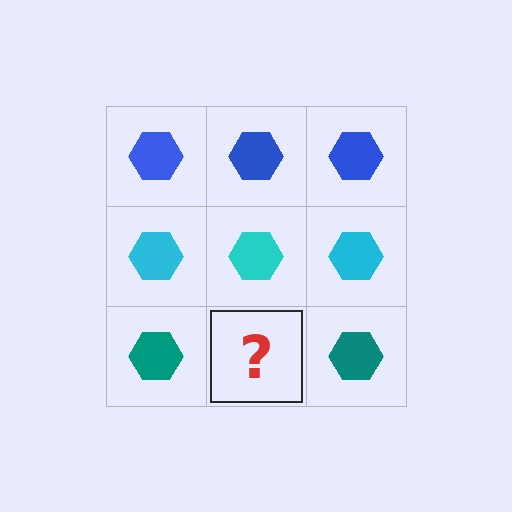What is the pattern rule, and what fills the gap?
The rule is that each row has a consistent color. The gap should be filled with a teal hexagon.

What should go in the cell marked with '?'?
The missing cell should contain a teal hexagon.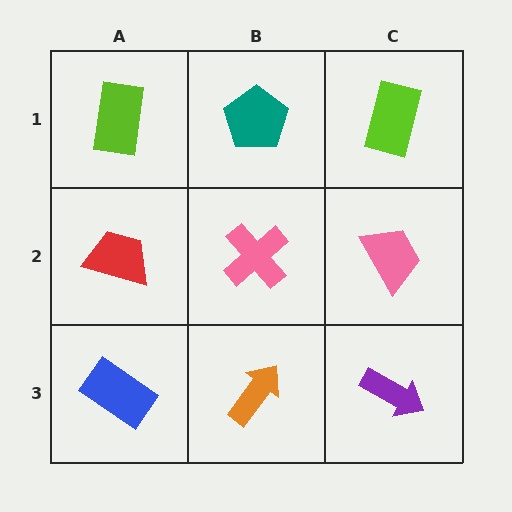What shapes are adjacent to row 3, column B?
A pink cross (row 2, column B), a blue rectangle (row 3, column A), a purple arrow (row 3, column C).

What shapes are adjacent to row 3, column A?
A red trapezoid (row 2, column A), an orange arrow (row 3, column B).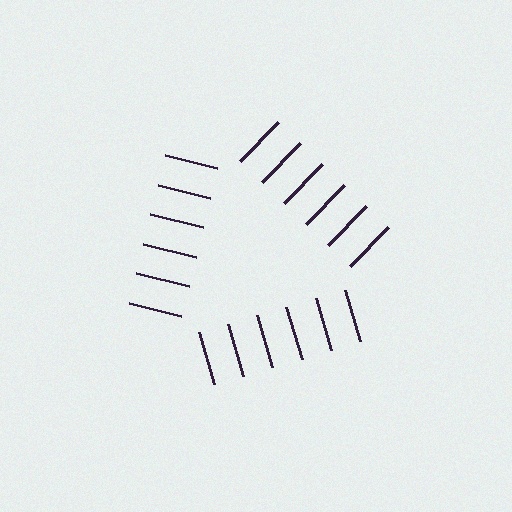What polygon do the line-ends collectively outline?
An illusory triangle — the line segments terminate on its edges but no continuous stroke is drawn.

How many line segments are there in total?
18 — 6 along each of the 3 edges.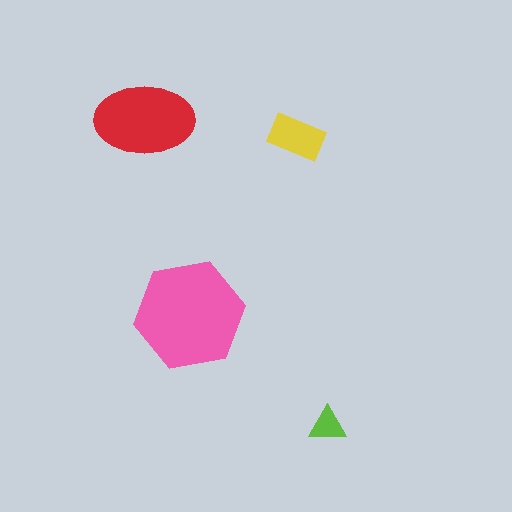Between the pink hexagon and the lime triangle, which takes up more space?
The pink hexagon.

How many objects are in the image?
There are 4 objects in the image.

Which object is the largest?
The pink hexagon.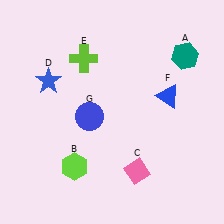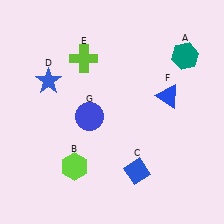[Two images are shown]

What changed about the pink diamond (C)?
In Image 1, C is pink. In Image 2, it changed to blue.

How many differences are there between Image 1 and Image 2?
There is 1 difference between the two images.